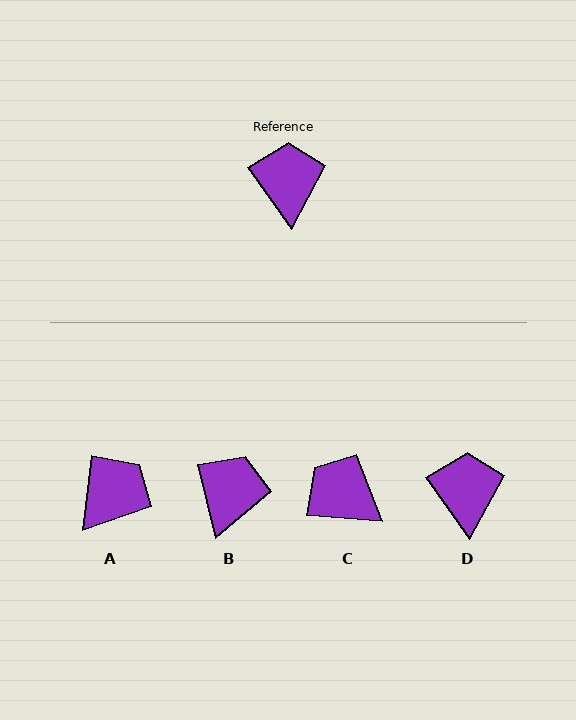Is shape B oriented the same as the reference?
No, it is off by about 22 degrees.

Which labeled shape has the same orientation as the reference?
D.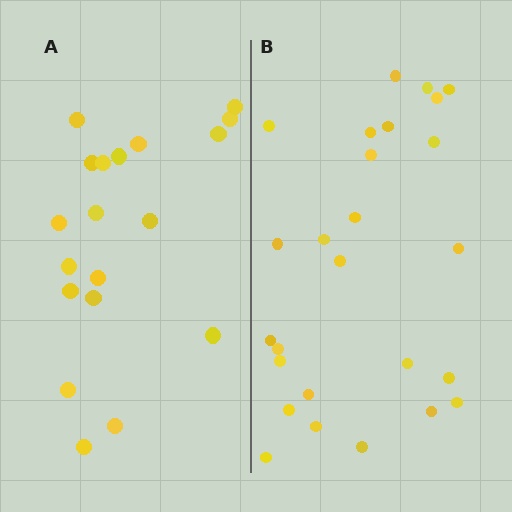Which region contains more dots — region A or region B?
Region B (the right region) has more dots.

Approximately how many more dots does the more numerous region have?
Region B has roughly 8 or so more dots than region A.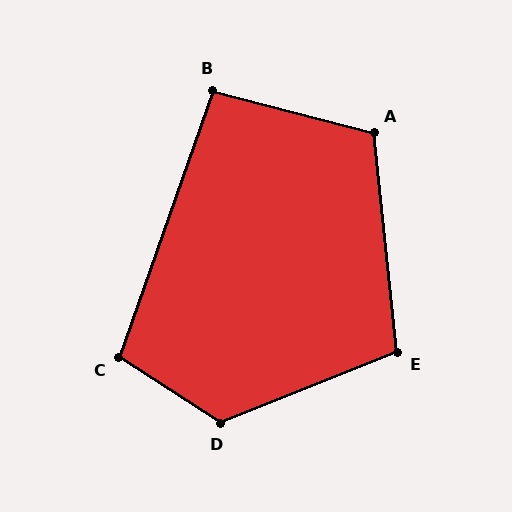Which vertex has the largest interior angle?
D, at approximately 125 degrees.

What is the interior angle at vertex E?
Approximately 106 degrees (obtuse).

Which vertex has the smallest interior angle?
B, at approximately 95 degrees.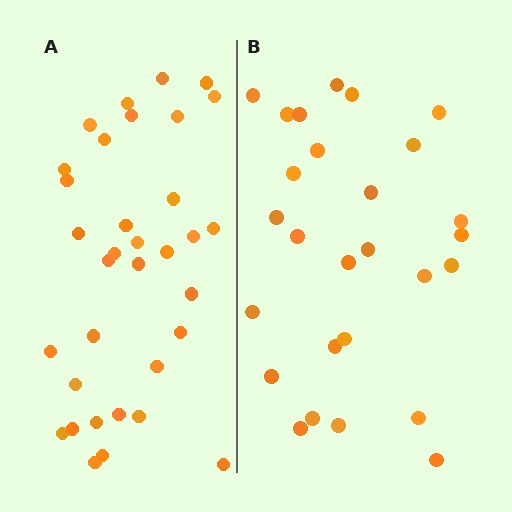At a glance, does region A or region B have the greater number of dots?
Region A (the left region) has more dots.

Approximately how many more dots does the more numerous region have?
Region A has roughly 8 or so more dots than region B.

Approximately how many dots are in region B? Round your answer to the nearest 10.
About 30 dots. (The exact count is 27, which rounds to 30.)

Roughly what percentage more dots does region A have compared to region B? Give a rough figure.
About 25% more.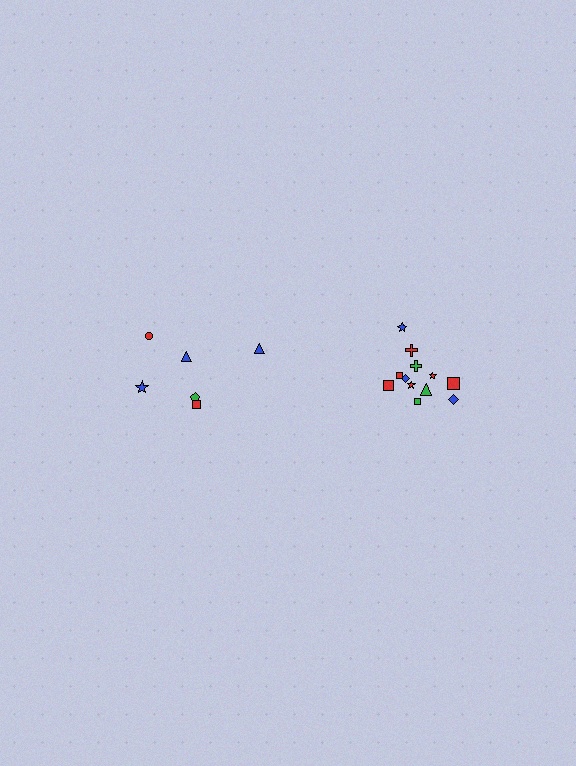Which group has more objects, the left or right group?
The right group.